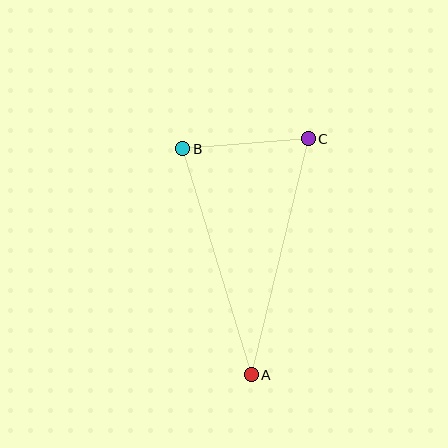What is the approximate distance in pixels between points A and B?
The distance between A and B is approximately 236 pixels.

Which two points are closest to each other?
Points B and C are closest to each other.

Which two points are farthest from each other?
Points A and C are farthest from each other.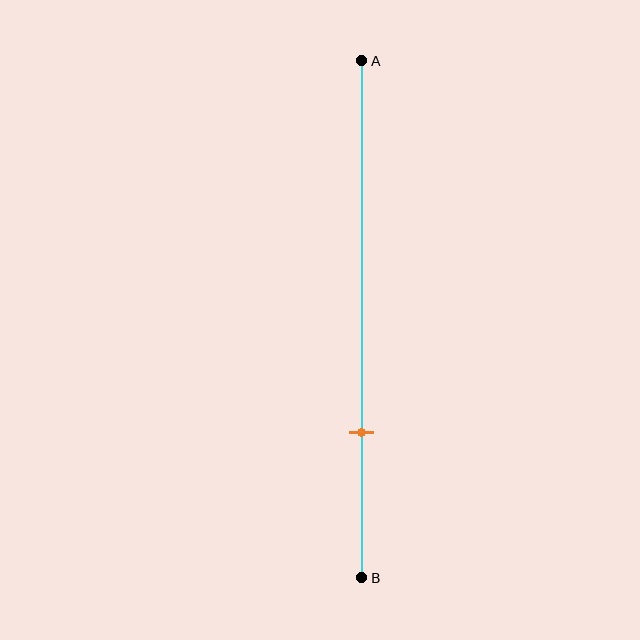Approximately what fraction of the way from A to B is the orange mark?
The orange mark is approximately 70% of the way from A to B.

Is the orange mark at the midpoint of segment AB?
No, the mark is at about 70% from A, not at the 50% midpoint.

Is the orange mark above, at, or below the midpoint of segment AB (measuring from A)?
The orange mark is below the midpoint of segment AB.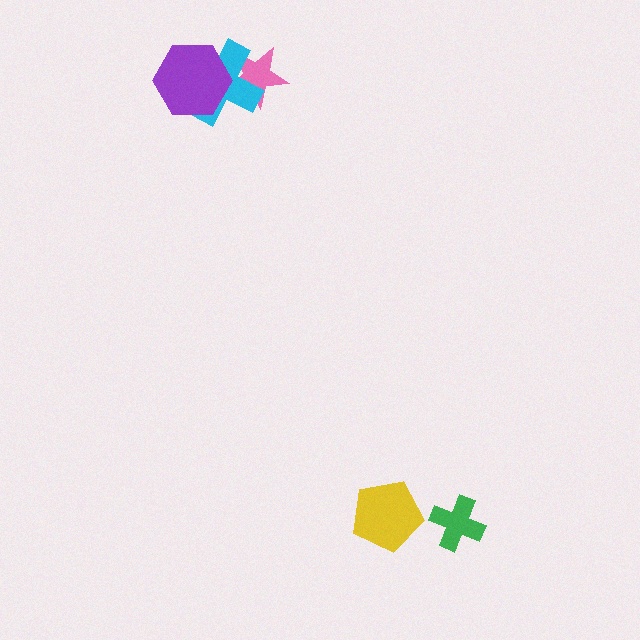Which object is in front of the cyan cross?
The purple hexagon is in front of the cyan cross.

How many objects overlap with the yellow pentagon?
0 objects overlap with the yellow pentagon.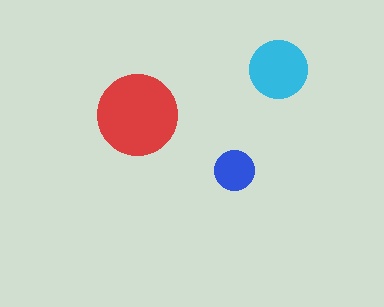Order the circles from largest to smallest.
the red one, the cyan one, the blue one.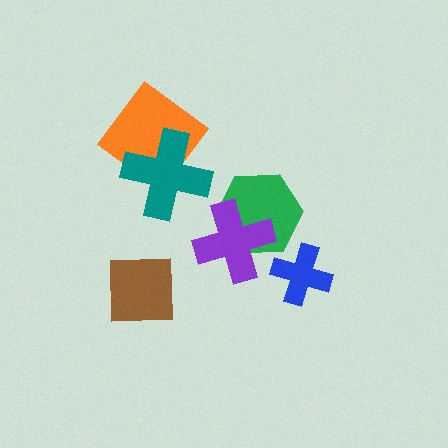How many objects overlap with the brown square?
0 objects overlap with the brown square.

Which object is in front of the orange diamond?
The teal cross is in front of the orange diamond.